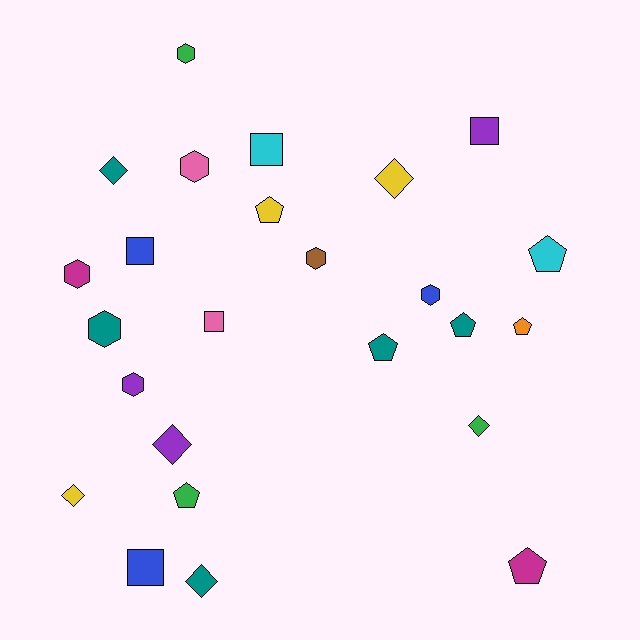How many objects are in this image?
There are 25 objects.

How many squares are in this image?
There are 5 squares.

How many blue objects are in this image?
There are 3 blue objects.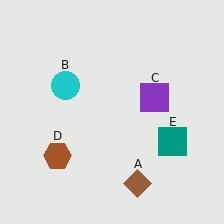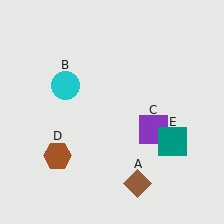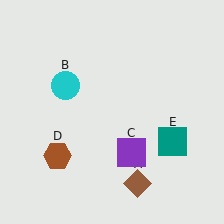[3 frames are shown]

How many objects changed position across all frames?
1 object changed position: purple square (object C).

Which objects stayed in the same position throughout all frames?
Brown diamond (object A) and cyan circle (object B) and brown hexagon (object D) and teal square (object E) remained stationary.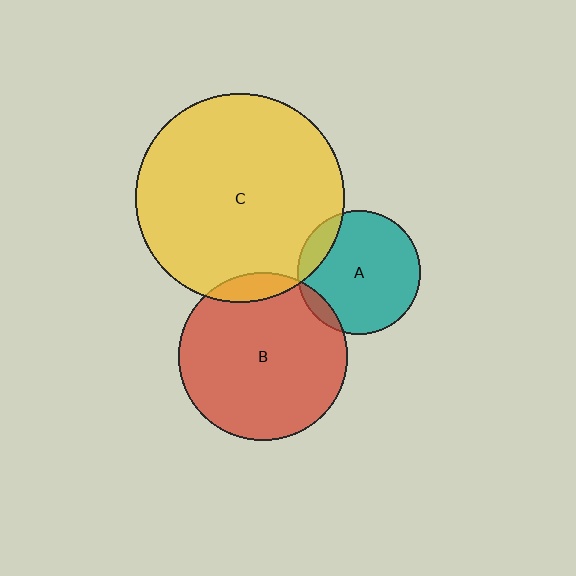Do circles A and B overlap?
Yes.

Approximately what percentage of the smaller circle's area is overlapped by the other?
Approximately 5%.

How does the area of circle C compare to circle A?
Approximately 2.8 times.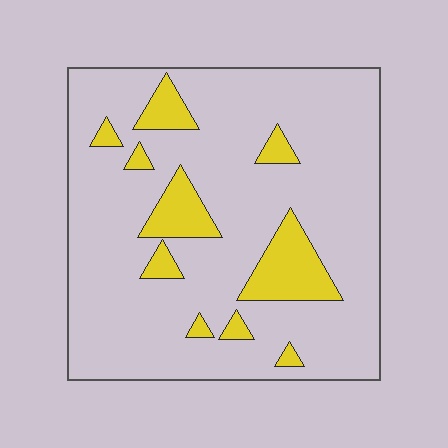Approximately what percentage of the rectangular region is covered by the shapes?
Approximately 15%.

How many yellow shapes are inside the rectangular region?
10.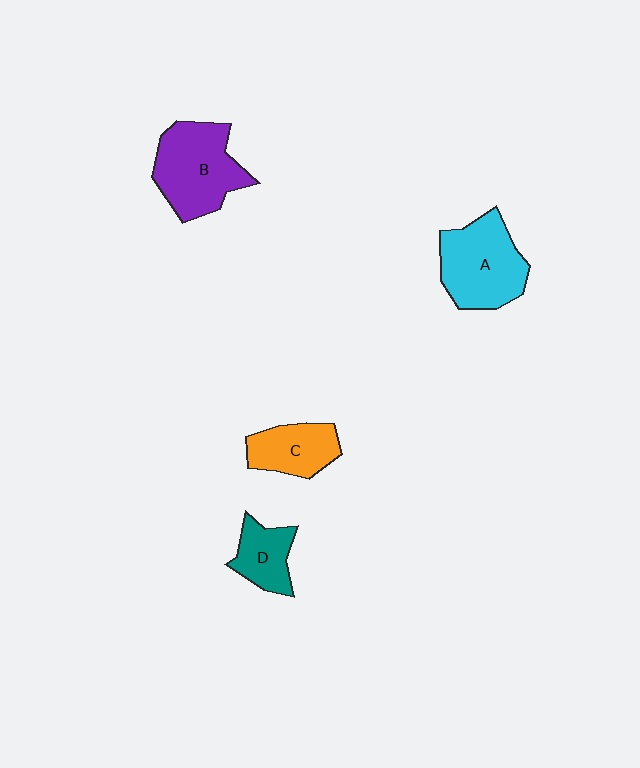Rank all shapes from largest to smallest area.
From largest to smallest: B (purple), A (cyan), C (orange), D (teal).